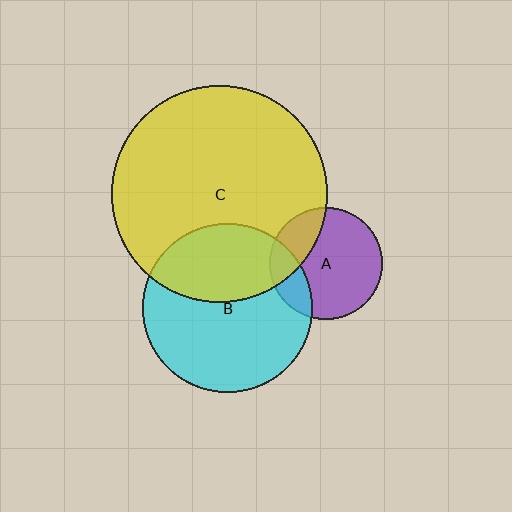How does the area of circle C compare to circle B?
Approximately 1.6 times.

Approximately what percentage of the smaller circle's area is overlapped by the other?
Approximately 20%.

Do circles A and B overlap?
Yes.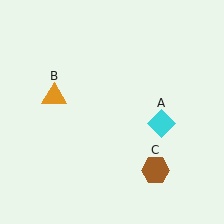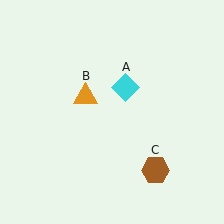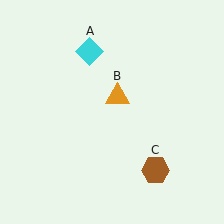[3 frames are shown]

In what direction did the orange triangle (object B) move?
The orange triangle (object B) moved right.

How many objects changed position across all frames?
2 objects changed position: cyan diamond (object A), orange triangle (object B).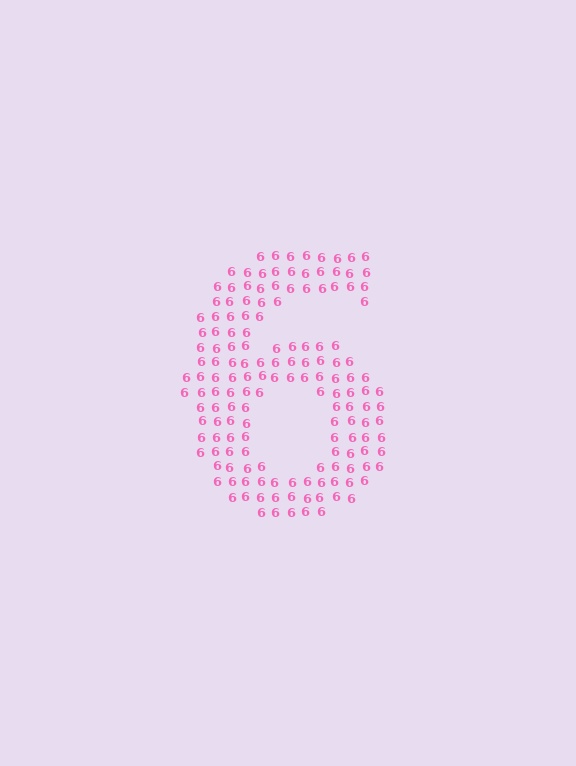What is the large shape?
The large shape is the digit 6.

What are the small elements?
The small elements are digit 6's.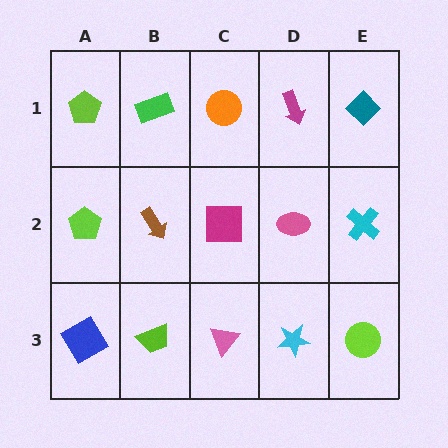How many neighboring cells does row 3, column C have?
3.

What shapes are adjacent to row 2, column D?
A magenta arrow (row 1, column D), a cyan star (row 3, column D), a magenta square (row 2, column C), a cyan cross (row 2, column E).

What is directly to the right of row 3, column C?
A cyan star.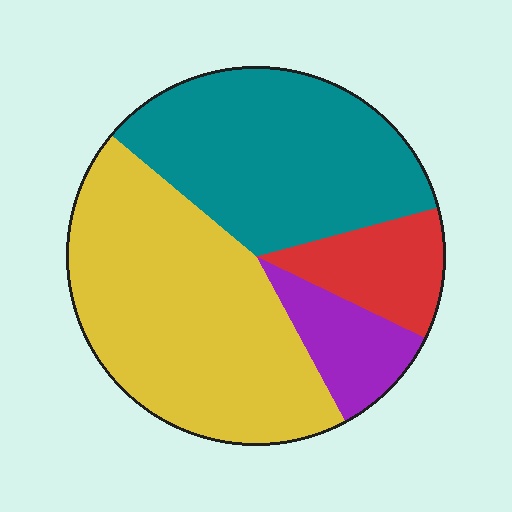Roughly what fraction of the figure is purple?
Purple takes up less than a sixth of the figure.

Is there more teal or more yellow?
Yellow.